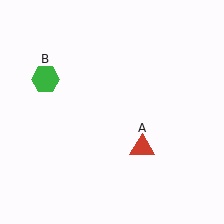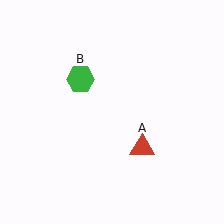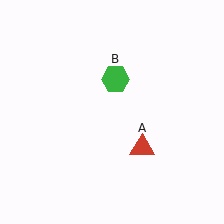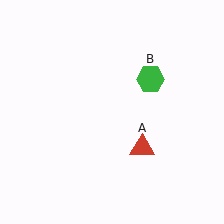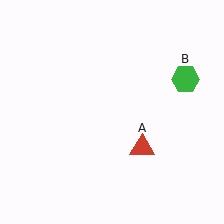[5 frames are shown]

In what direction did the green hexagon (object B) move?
The green hexagon (object B) moved right.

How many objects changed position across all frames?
1 object changed position: green hexagon (object B).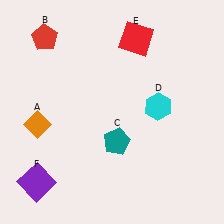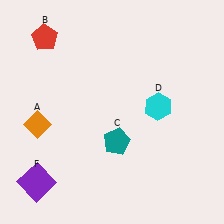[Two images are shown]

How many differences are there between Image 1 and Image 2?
There is 1 difference between the two images.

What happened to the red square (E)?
The red square (E) was removed in Image 2. It was in the top-right area of Image 1.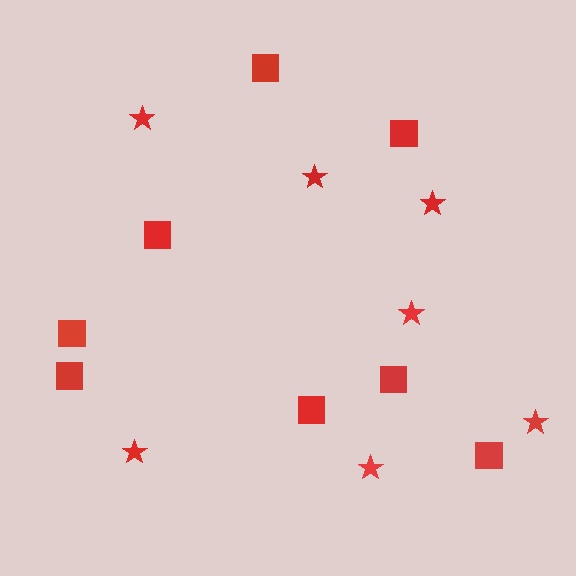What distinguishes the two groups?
There are 2 groups: one group of stars (7) and one group of squares (8).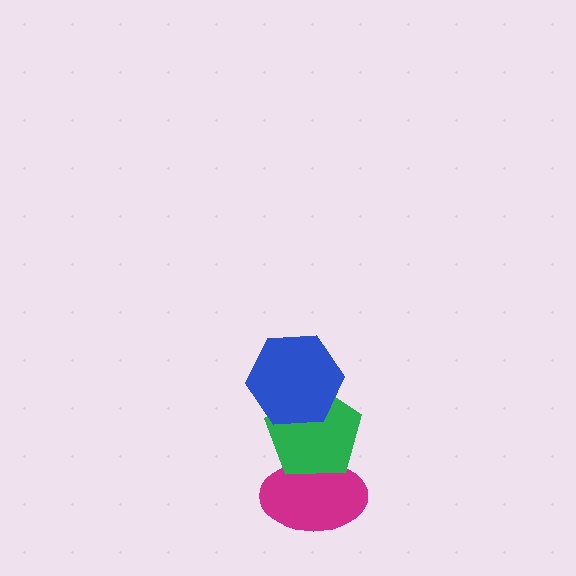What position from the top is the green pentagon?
The green pentagon is 2nd from the top.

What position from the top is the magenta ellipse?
The magenta ellipse is 3rd from the top.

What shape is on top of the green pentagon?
The blue hexagon is on top of the green pentagon.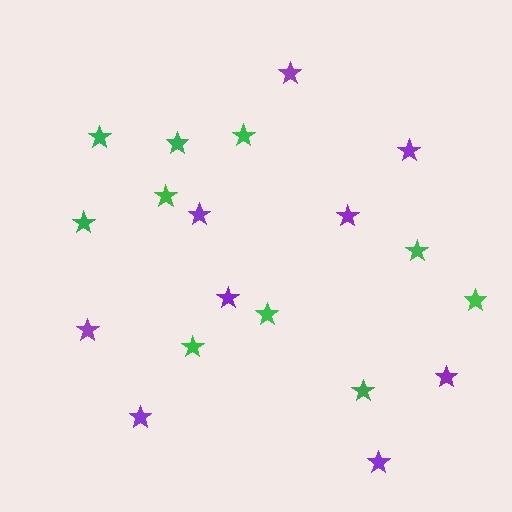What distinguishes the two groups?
There are 2 groups: one group of green stars (10) and one group of purple stars (9).